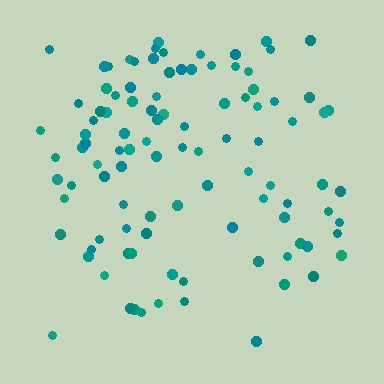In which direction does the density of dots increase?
From bottom to top, with the top side densest.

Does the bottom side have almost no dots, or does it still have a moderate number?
Still a moderate number, just noticeably fewer than the top.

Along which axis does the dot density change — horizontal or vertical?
Vertical.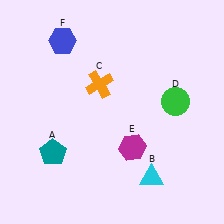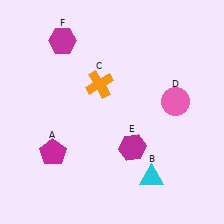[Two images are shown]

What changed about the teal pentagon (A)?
In Image 1, A is teal. In Image 2, it changed to magenta.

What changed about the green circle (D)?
In Image 1, D is green. In Image 2, it changed to pink.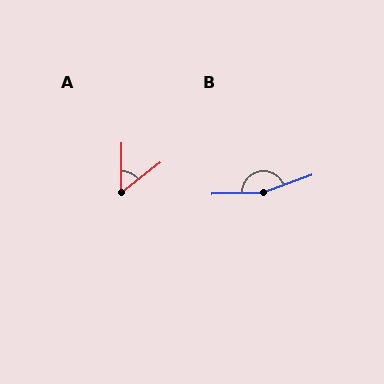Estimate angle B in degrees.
Approximately 162 degrees.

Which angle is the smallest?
A, at approximately 51 degrees.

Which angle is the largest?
B, at approximately 162 degrees.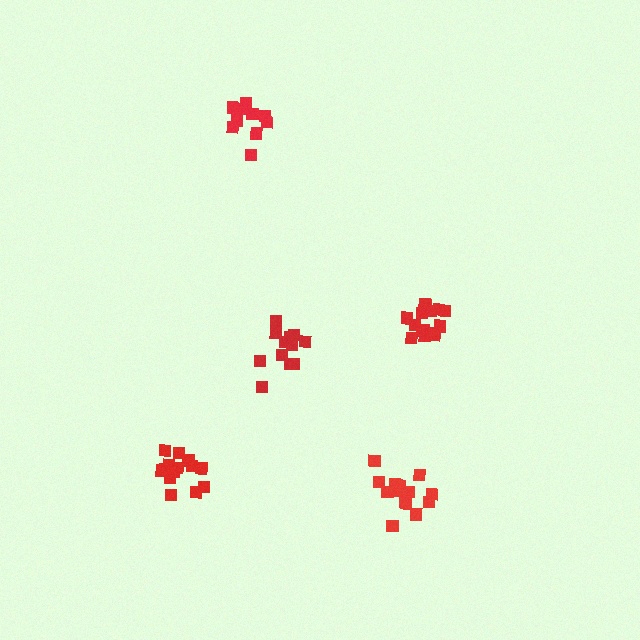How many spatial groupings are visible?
There are 5 spatial groupings.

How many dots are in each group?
Group 1: 10 dots, Group 2: 15 dots, Group 3: 12 dots, Group 4: 15 dots, Group 5: 15 dots (67 total).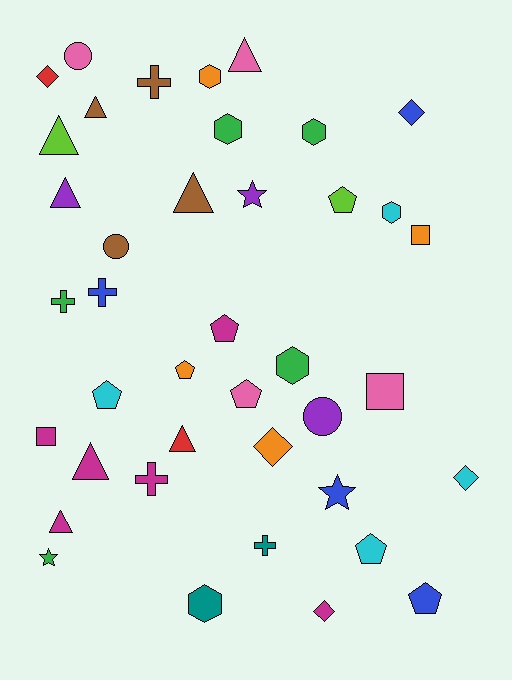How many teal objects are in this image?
There are 2 teal objects.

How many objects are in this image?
There are 40 objects.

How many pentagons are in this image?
There are 7 pentagons.